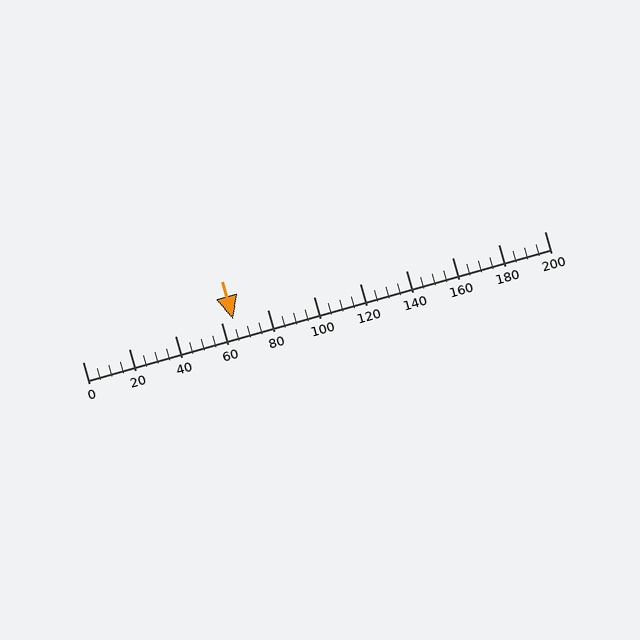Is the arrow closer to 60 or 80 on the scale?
The arrow is closer to 60.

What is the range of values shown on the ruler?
The ruler shows values from 0 to 200.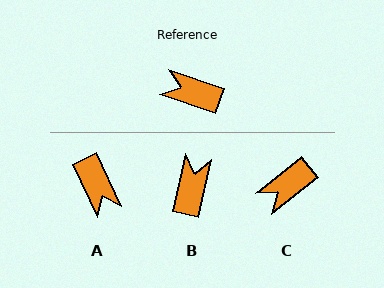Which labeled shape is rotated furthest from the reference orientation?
A, about 134 degrees away.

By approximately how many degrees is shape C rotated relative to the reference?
Approximately 57 degrees counter-clockwise.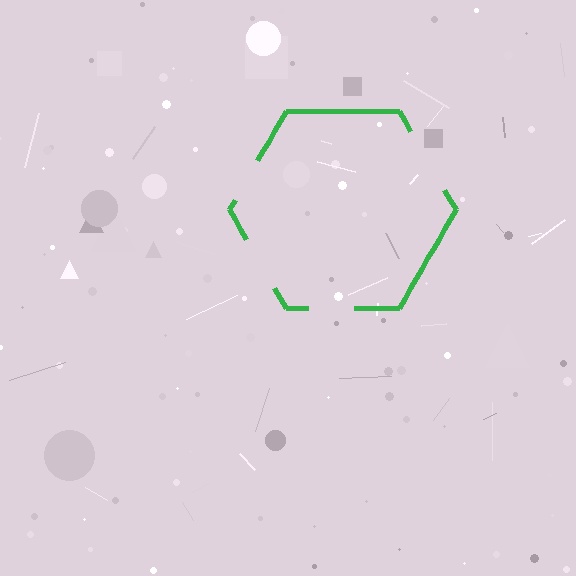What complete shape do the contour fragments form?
The contour fragments form a hexagon.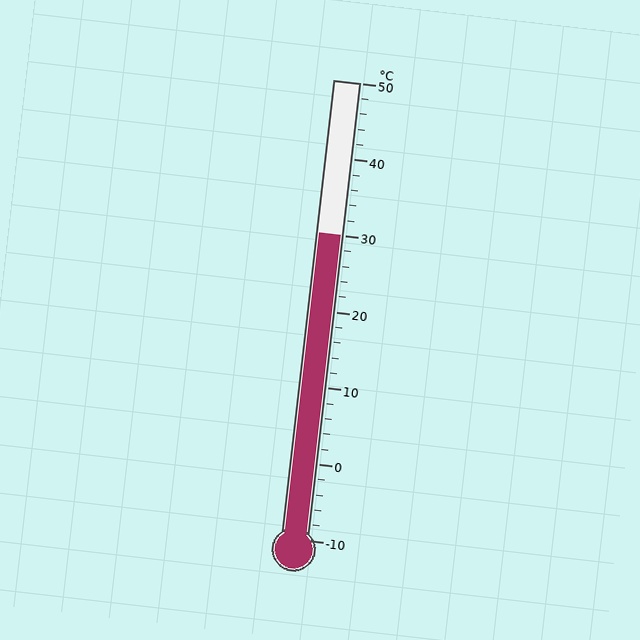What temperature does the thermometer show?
The thermometer shows approximately 30°C.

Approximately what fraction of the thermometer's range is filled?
The thermometer is filled to approximately 65% of its range.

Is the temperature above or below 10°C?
The temperature is above 10°C.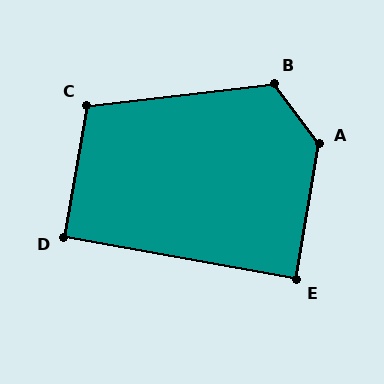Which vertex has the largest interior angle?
A, at approximately 134 degrees.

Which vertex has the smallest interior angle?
E, at approximately 89 degrees.